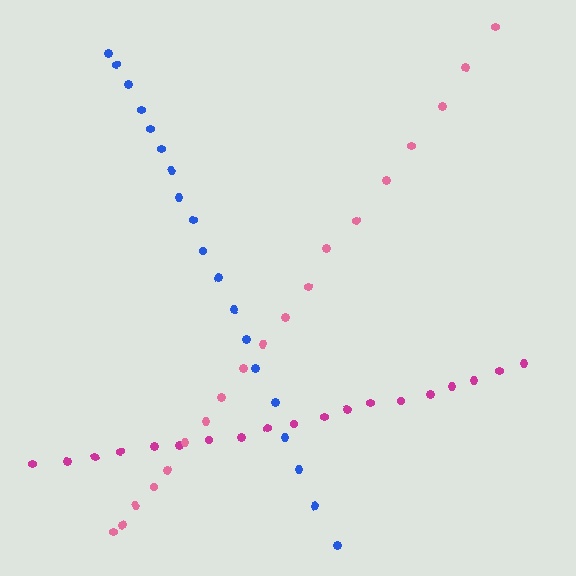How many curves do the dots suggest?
There are 3 distinct paths.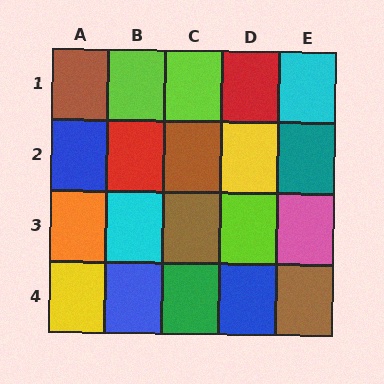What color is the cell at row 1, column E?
Cyan.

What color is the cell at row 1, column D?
Red.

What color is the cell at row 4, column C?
Green.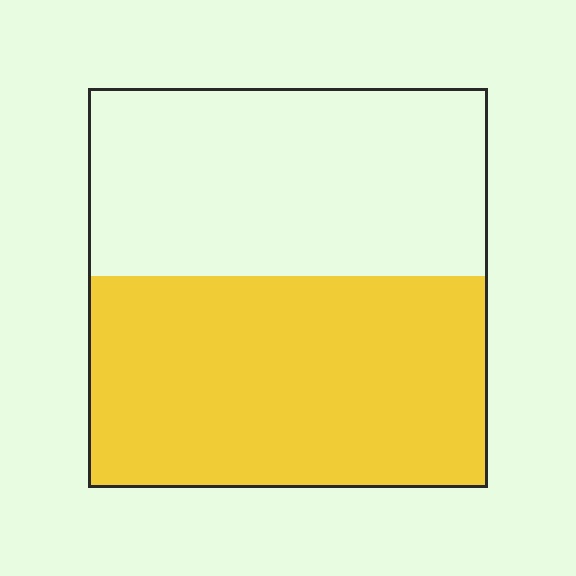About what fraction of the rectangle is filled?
About one half (1/2).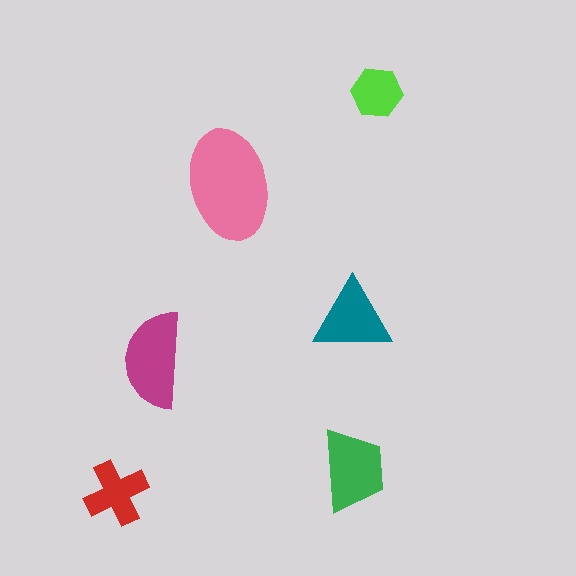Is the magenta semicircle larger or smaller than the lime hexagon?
Larger.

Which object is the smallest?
The lime hexagon.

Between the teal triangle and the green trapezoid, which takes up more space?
The green trapezoid.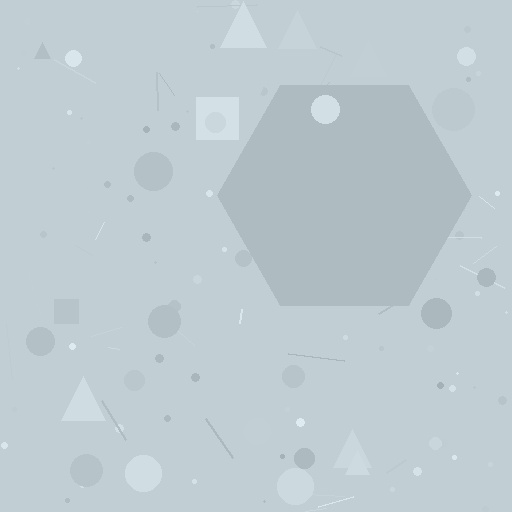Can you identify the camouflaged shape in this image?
The camouflaged shape is a hexagon.